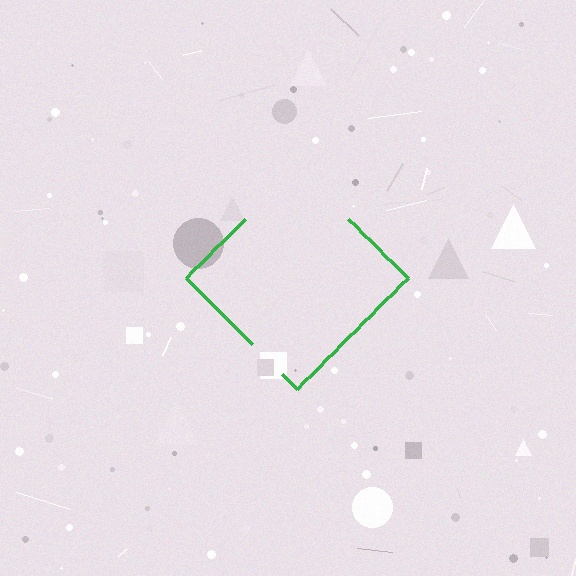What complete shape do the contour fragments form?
The contour fragments form a diamond.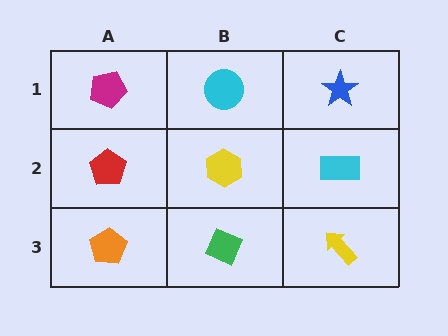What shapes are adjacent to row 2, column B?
A cyan circle (row 1, column B), a green diamond (row 3, column B), a red pentagon (row 2, column A), a cyan rectangle (row 2, column C).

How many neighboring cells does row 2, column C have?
3.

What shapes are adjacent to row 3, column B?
A yellow hexagon (row 2, column B), an orange pentagon (row 3, column A), a yellow arrow (row 3, column C).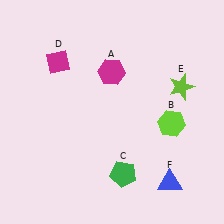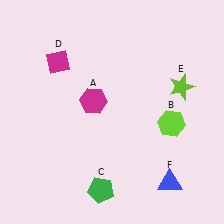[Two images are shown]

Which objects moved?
The objects that moved are: the magenta hexagon (A), the green pentagon (C).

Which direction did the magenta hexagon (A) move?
The magenta hexagon (A) moved down.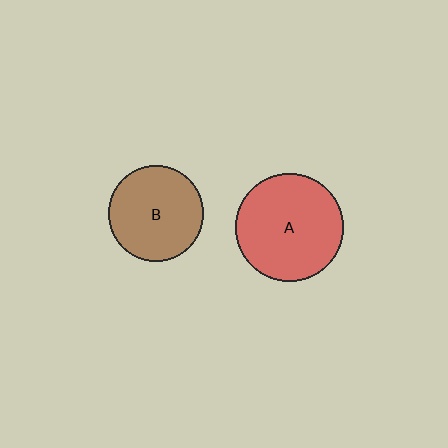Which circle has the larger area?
Circle A (red).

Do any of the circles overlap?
No, none of the circles overlap.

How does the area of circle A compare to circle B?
Approximately 1.3 times.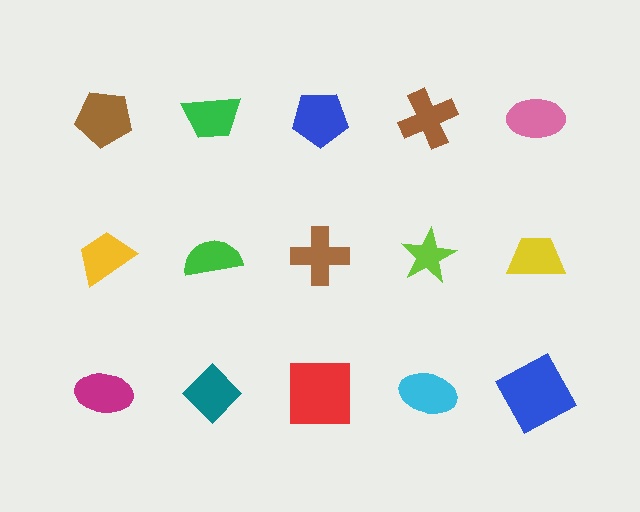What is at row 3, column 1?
A magenta ellipse.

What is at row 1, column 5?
A pink ellipse.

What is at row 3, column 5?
A blue square.